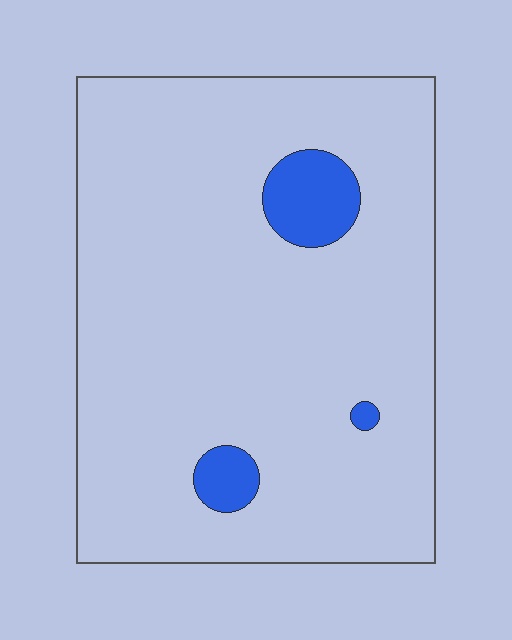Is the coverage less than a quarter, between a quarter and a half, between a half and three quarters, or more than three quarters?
Less than a quarter.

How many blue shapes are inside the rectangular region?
3.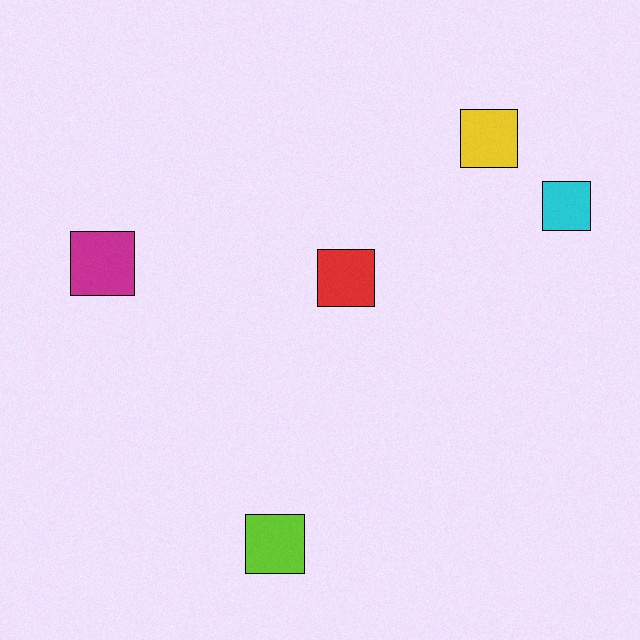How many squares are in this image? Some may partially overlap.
There are 5 squares.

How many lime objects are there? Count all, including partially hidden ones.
There is 1 lime object.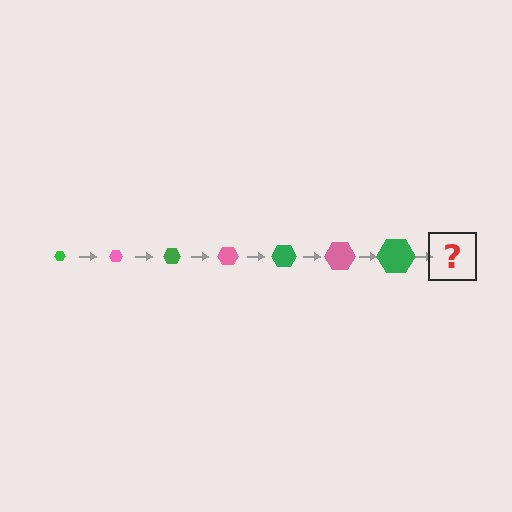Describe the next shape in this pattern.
It should be a pink hexagon, larger than the previous one.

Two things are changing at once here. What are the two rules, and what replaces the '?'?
The two rules are that the hexagon grows larger each step and the color cycles through green and pink. The '?' should be a pink hexagon, larger than the previous one.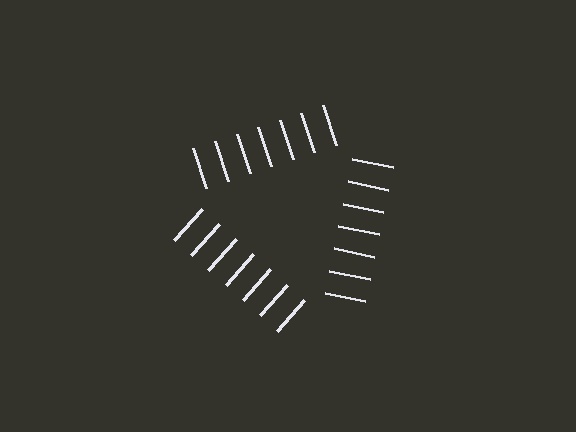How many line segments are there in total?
21 — 7 along each of the 3 edges.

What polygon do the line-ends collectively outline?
An illusory triangle — the line segments terminate on its edges but no continuous stroke is drawn.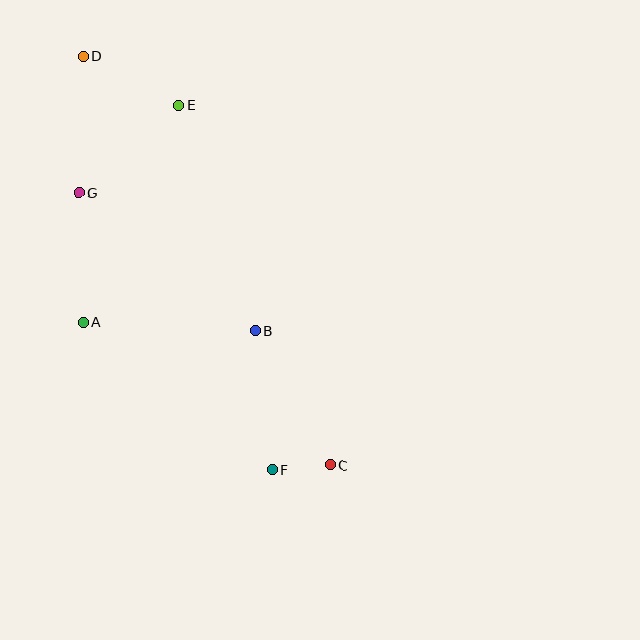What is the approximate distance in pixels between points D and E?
The distance between D and E is approximately 108 pixels.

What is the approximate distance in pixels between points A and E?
The distance between A and E is approximately 237 pixels.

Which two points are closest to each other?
Points C and F are closest to each other.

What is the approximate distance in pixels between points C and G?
The distance between C and G is approximately 370 pixels.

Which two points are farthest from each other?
Points C and D are farthest from each other.